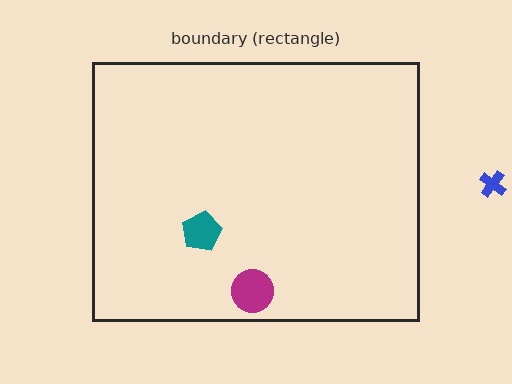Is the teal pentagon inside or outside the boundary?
Inside.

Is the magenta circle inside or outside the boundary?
Inside.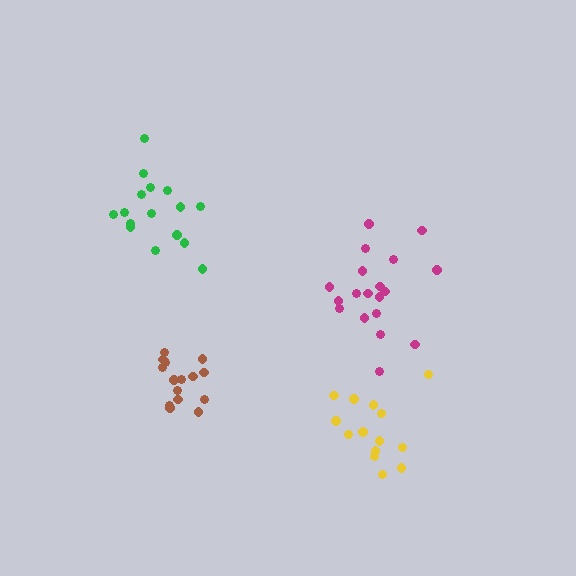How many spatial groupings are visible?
There are 4 spatial groupings.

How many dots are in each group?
Group 1: 16 dots, Group 2: 15 dots, Group 3: 14 dots, Group 4: 19 dots (64 total).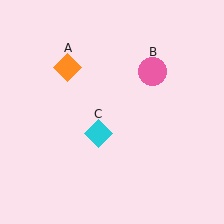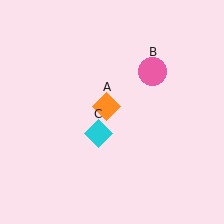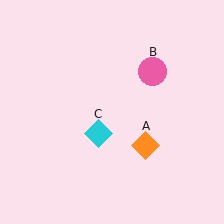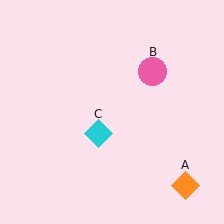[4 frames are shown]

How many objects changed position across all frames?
1 object changed position: orange diamond (object A).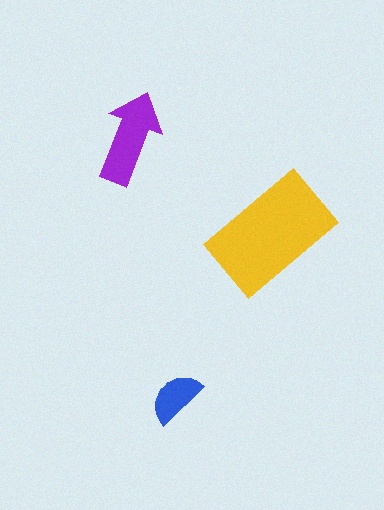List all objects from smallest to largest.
The blue semicircle, the purple arrow, the yellow rectangle.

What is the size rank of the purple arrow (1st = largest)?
2nd.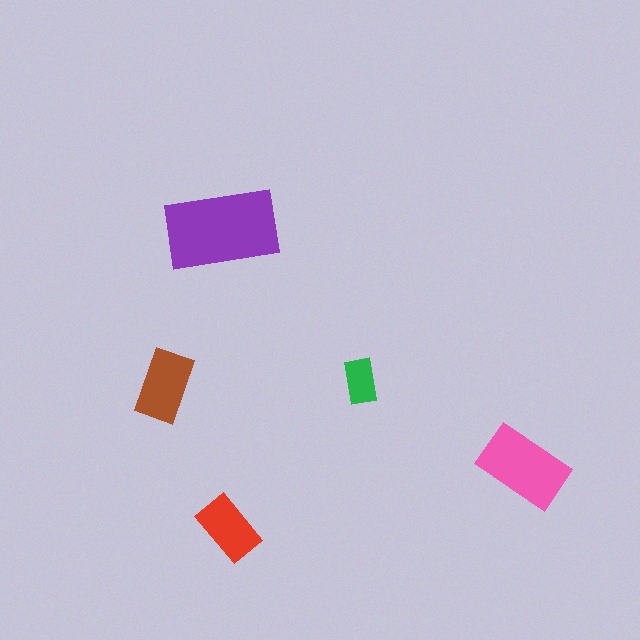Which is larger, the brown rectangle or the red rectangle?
The brown one.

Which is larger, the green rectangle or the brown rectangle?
The brown one.